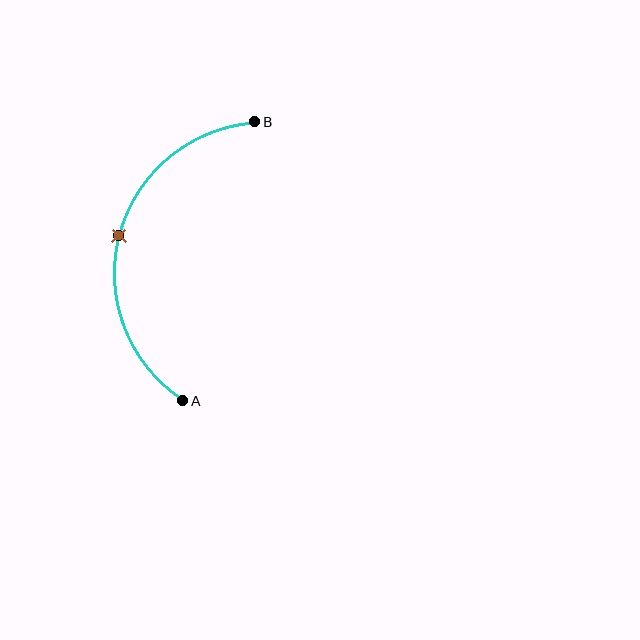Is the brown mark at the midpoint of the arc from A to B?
Yes. The brown mark lies on the arc at equal arc-length from both A and B — it is the arc midpoint.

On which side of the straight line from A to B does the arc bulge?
The arc bulges to the left of the straight line connecting A and B.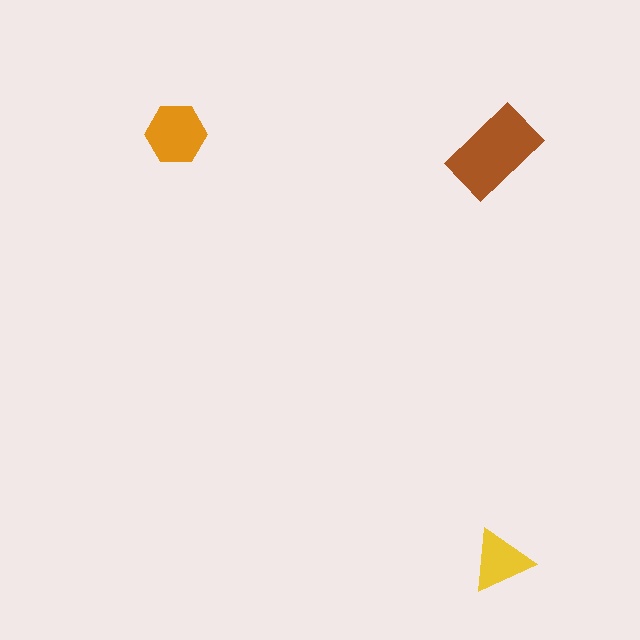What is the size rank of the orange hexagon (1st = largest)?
2nd.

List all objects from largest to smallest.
The brown rectangle, the orange hexagon, the yellow triangle.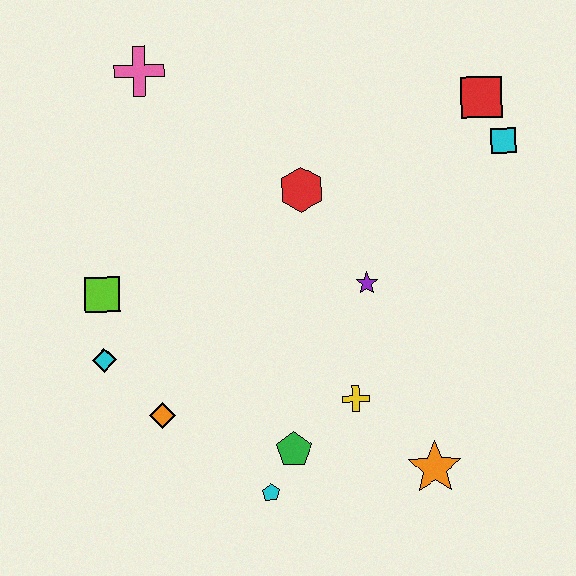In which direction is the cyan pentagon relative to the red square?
The cyan pentagon is below the red square.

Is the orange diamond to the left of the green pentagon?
Yes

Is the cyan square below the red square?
Yes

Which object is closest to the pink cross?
The red hexagon is closest to the pink cross.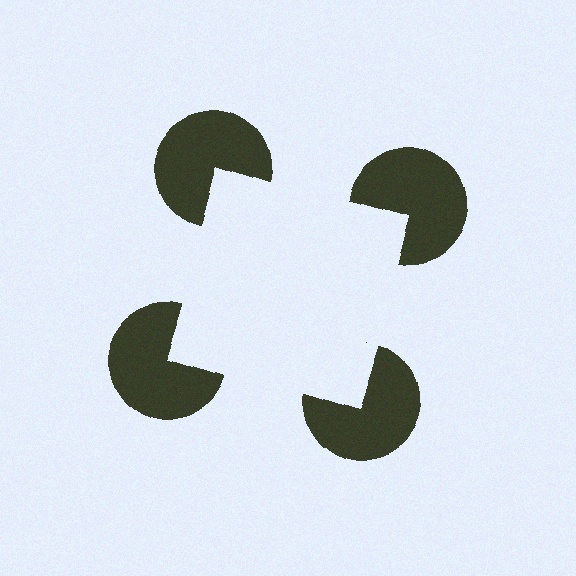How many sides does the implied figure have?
4 sides.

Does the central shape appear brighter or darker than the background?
It typically appears slightly brighter than the background, even though no actual brightness change is drawn.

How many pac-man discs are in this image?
There are 4 — one at each vertex of the illusory square.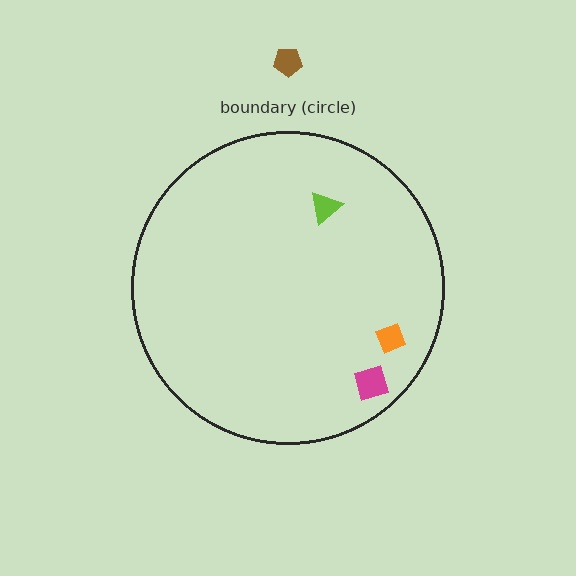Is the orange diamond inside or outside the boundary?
Inside.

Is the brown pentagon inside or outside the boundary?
Outside.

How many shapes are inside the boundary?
3 inside, 1 outside.